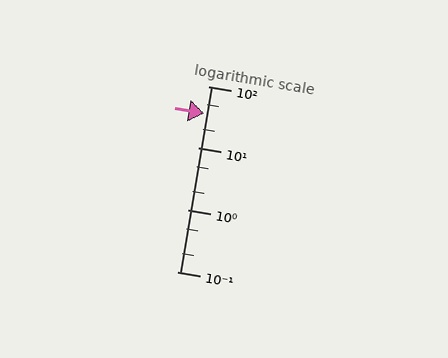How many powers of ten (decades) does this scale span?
The scale spans 3 decades, from 0.1 to 100.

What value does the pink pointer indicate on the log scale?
The pointer indicates approximately 36.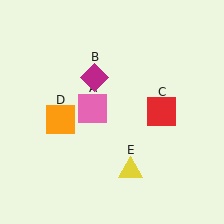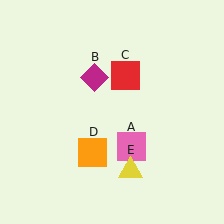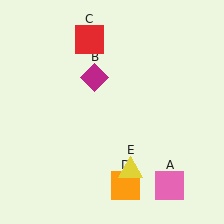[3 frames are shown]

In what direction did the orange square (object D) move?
The orange square (object D) moved down and to the right.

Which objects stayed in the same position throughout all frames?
Magenta diamond (object B) and yellow triangle (object E) remained stationary.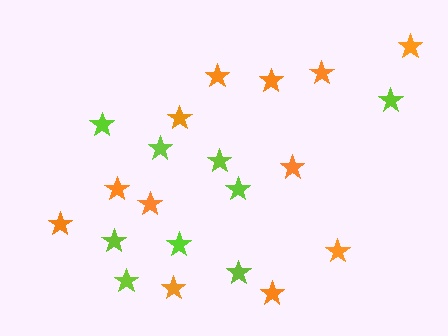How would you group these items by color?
There are 2 groups: one group of lime stars (9) and one group of orange stars (12).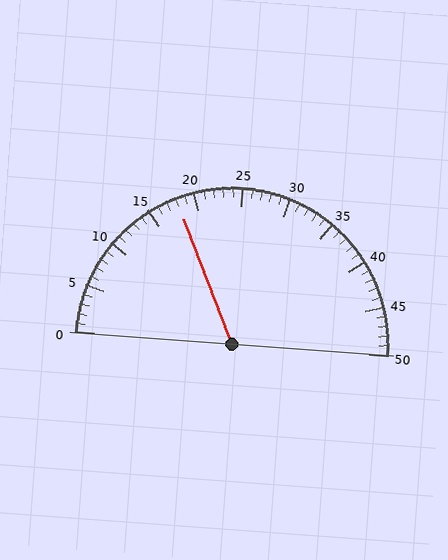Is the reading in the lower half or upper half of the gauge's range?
The reading is in the lower half of the range (0 to 50).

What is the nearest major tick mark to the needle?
The nearest major tick mark is 20.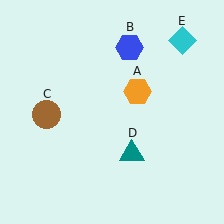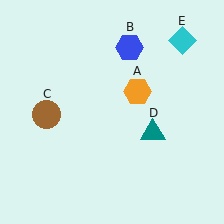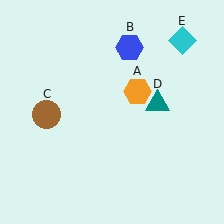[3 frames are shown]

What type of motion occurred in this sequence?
The teal triangle (object D) rotated counterclockwise around the center of the scene.